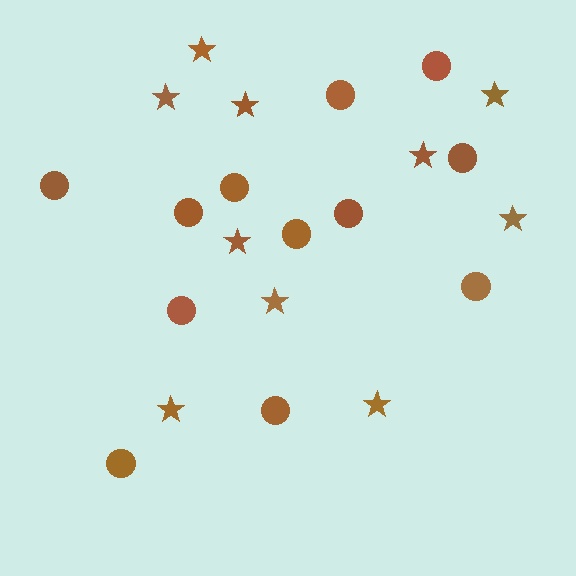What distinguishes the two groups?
There are 2 groups: one group of stars (10) and one group of circles (12).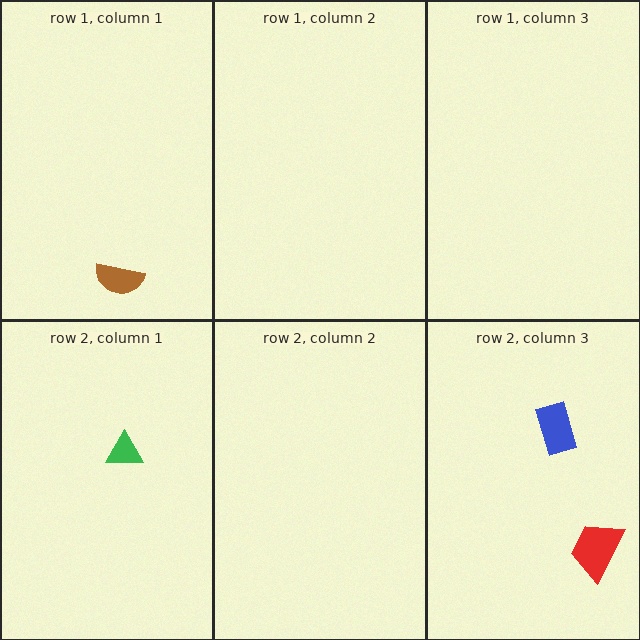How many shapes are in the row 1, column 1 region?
1.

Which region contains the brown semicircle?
The row 1, column 1 region.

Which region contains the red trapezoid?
The row 2, column 3 region.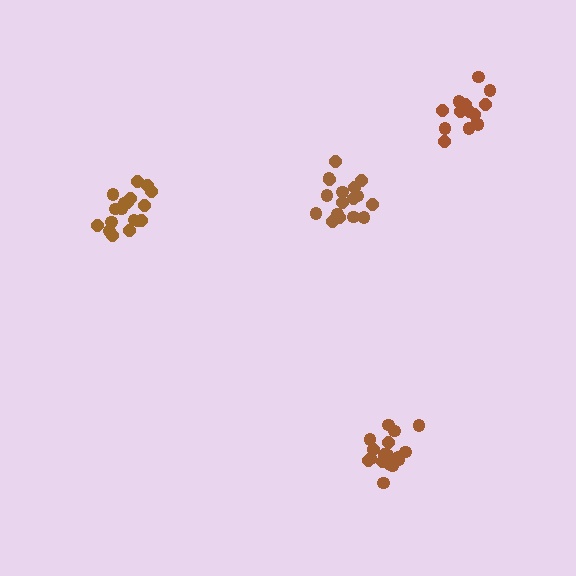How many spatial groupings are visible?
There are 4 spatial groupings.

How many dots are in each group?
Group 1: 18 dots, Group 2: 19 dots, Group 3: 16 dots, Group 4: 17 dots (70 total).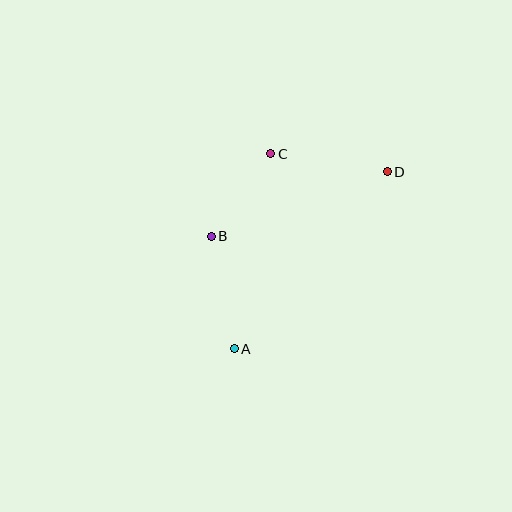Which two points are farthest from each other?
Points A and D are farthest from each other.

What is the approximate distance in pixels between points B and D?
The distance between B and D is approximately 187 pixels.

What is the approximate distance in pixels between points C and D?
The distance between C and D is approximately 118 pixels.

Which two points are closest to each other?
Points B and C are closest to each other.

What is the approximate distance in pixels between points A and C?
The distance between A and C is approximately 198 pixels.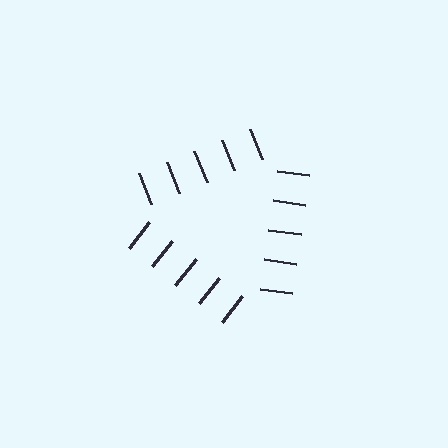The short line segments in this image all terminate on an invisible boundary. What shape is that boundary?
An illusory triangle — the line segments terminate on its edges but no continuous stroke is drawn.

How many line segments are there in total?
15 — 5 along each of the 3 edges.